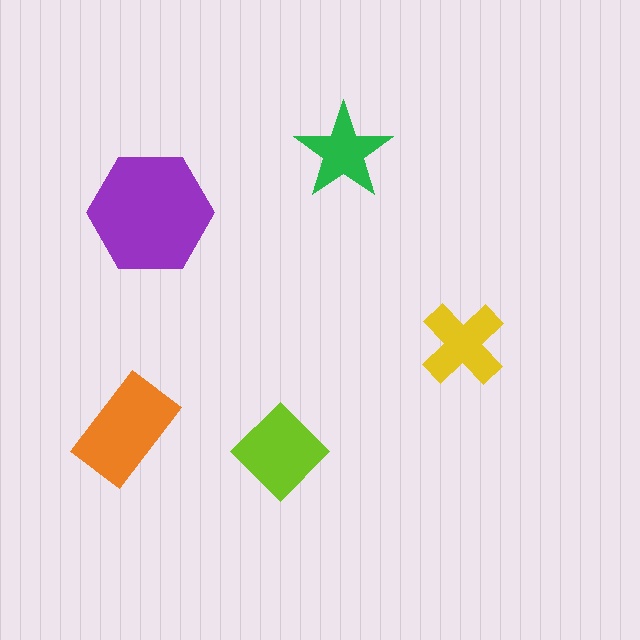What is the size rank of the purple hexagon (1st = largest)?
1st.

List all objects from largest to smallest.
The purple hexagon, the orange rectangle, the lime diamond, the yellow cross, the green star.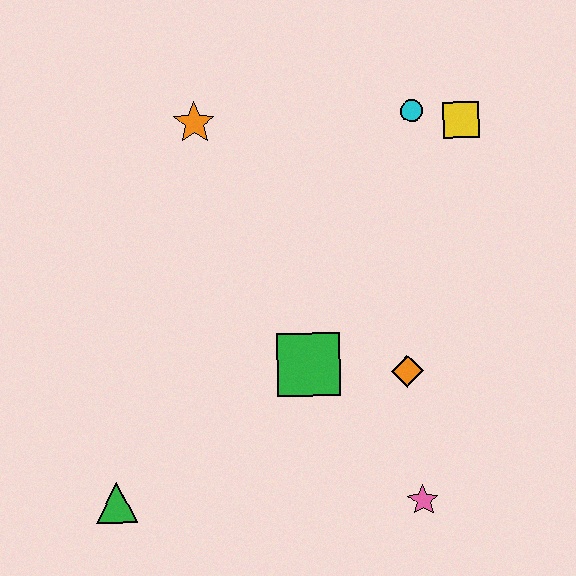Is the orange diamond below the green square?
Yes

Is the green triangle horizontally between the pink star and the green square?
No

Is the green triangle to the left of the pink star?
Yes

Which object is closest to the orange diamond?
The green square is closest to the orange diamond.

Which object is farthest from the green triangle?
The yellow square is farthest from the green triangle.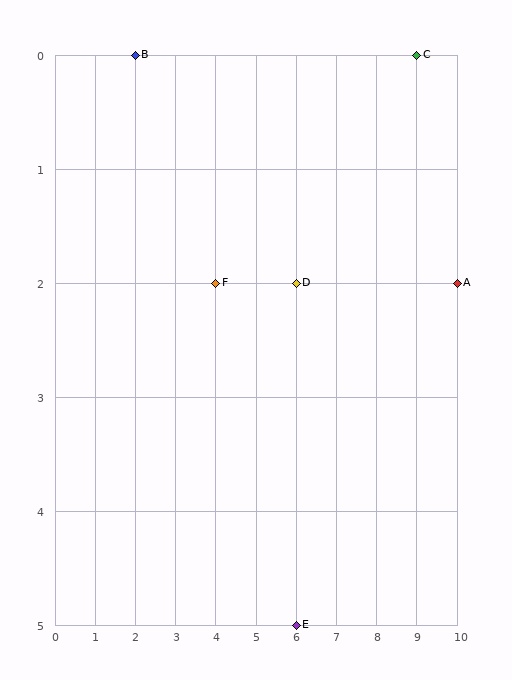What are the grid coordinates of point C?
Point C is at grid coordinates (9, 0).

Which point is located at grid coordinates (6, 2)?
Point D is at (6, 2).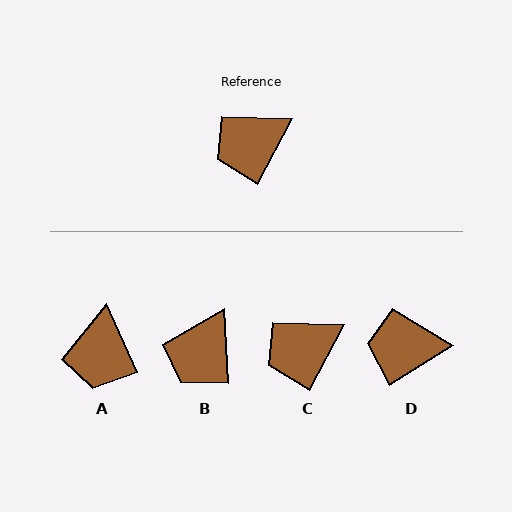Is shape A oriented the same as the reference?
No, it is off by about 53 degrees.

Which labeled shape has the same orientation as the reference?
C.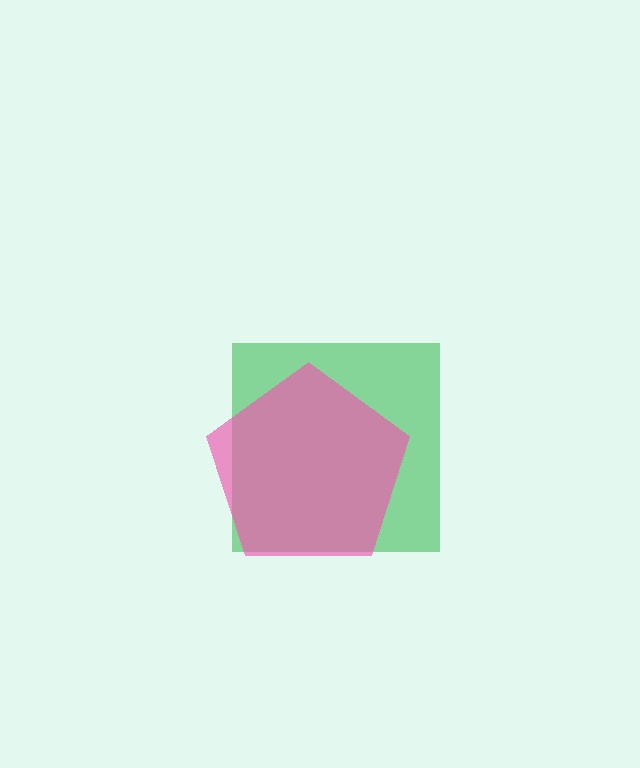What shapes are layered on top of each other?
The layered shapes are: a green square, a pink pentagon.